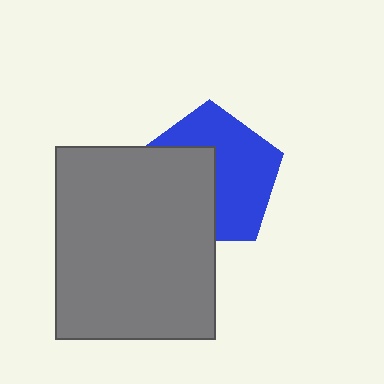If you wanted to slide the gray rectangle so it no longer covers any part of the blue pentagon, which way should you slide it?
Slide it toward the lower-left — that is the most direct way to separate the two shapes.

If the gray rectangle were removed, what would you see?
You would see the complete blue pentagon.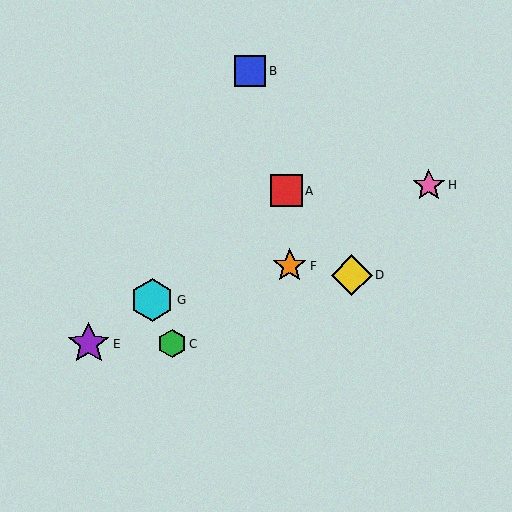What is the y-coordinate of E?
Object E is at y≈344.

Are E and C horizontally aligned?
Yes, both are at y≈344.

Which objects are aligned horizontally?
Objects C, E are aligned horizontally.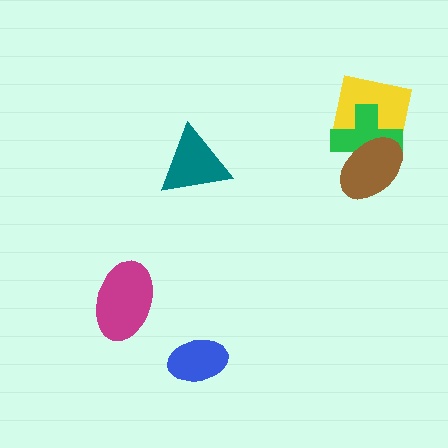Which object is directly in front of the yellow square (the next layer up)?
The green cross is directly in front of the yellow square.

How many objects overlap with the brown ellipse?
2 objects overlap with the brown ellipse.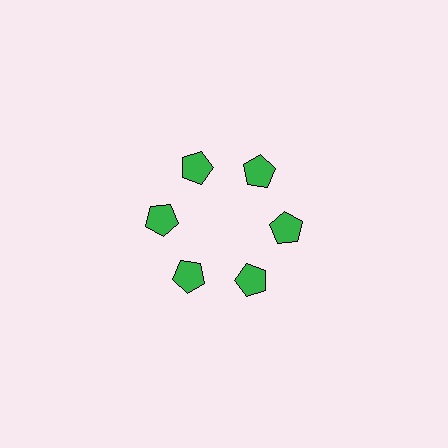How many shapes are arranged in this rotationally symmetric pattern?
There are 6 shapes, arranged in 6 groups of 1.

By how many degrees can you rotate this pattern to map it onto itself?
The pattern maps onto itself every 60 degrees of rotation.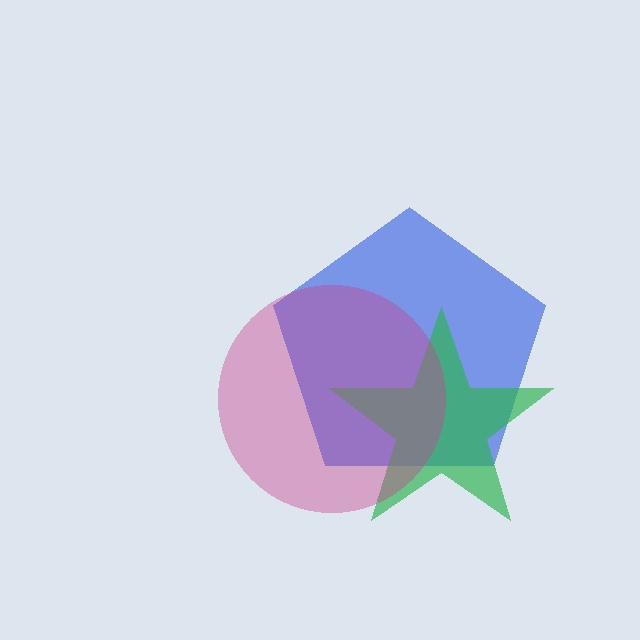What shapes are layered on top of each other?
The layered shapes are: a blue pentagon, a green star, a magenta circle.